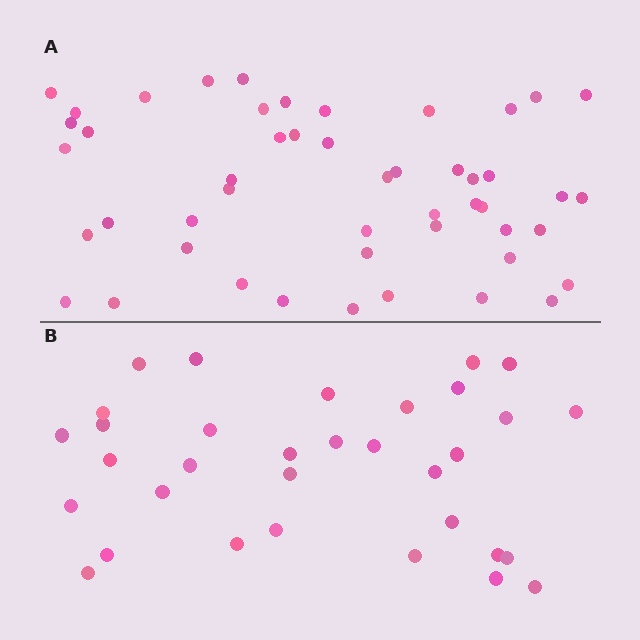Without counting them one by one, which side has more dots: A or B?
Region A (the top region) has more dots.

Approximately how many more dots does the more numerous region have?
Region A has approximately 15 more dots than region B.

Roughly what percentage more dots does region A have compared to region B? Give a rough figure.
About 50% more.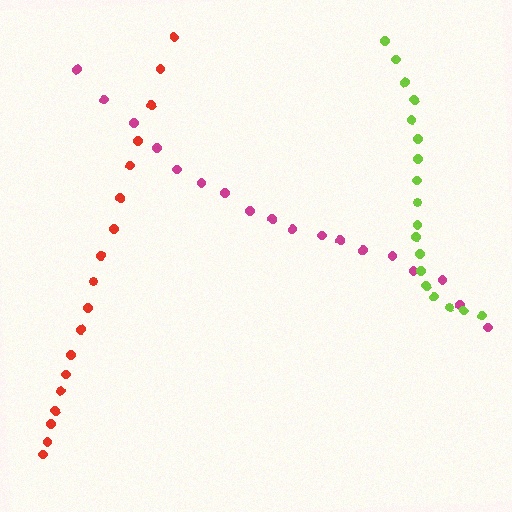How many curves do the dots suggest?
There are 3 distinct paths.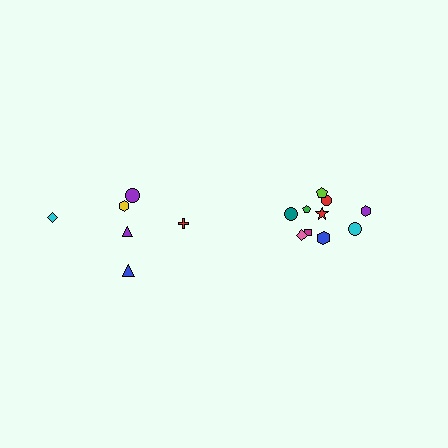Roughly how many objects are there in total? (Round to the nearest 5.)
Roughly 15 objects in total.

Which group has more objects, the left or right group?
The right group.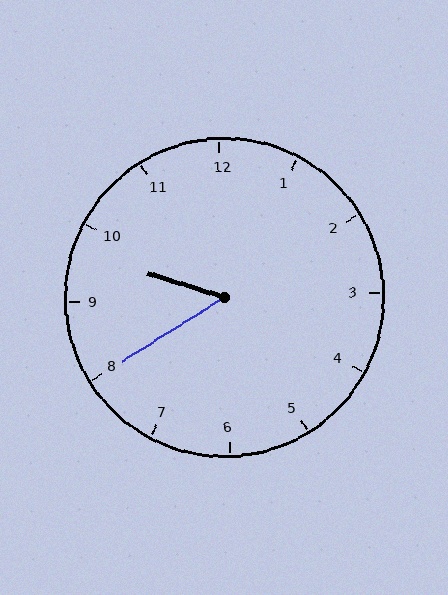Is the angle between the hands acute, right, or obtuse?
It is acute.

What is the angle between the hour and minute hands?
Approximately 50 degrees.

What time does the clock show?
9:40.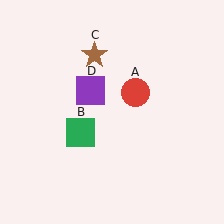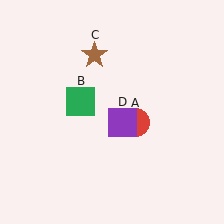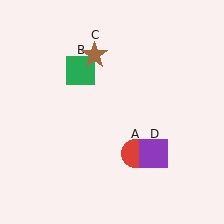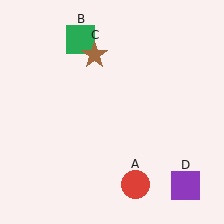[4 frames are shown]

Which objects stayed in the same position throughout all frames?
Brown star (object C) remained stationary.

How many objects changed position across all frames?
3 objects changed position: red circle (object A), green square (object B), purple square (object D).